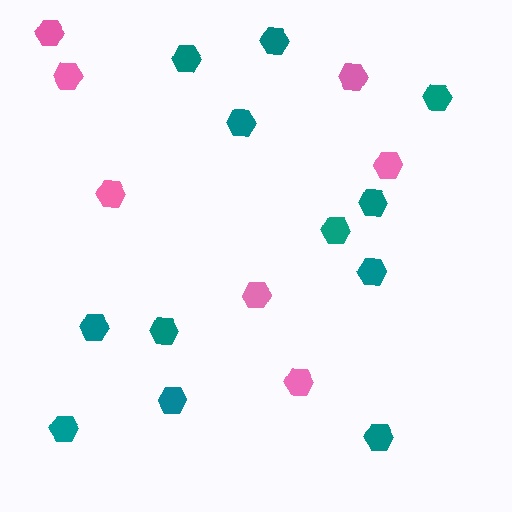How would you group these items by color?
There are 2 groups: one group of teal hexagons (12) and one group of pink hexagons (7).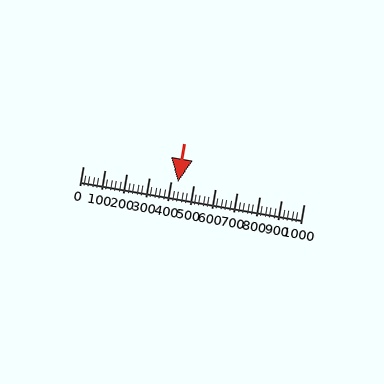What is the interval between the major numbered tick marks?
The major tick marks are spaced 100 units apart.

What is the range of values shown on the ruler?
The ruler shows values from 0 to 1000.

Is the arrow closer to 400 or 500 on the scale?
The arrow is closer to 400.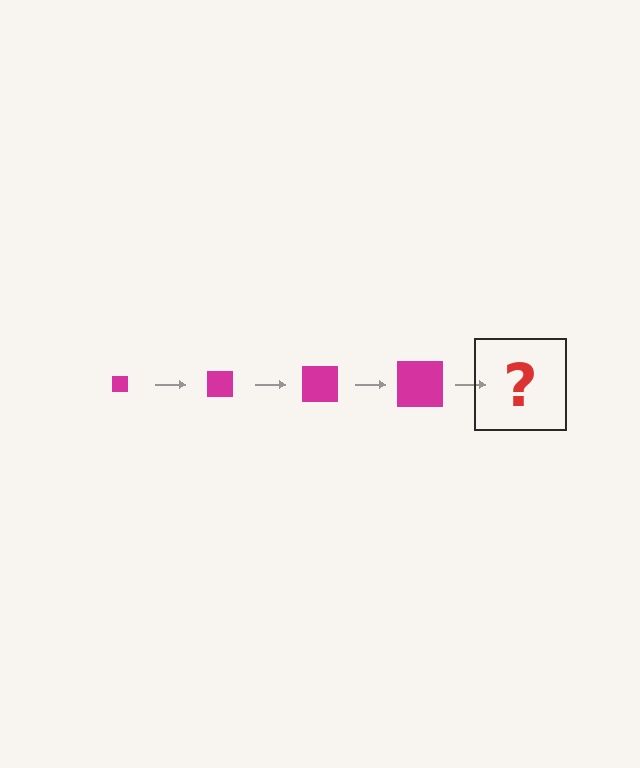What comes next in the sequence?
The next element should be a magenta square, larger than the previous one.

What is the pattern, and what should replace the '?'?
The pattern is that the square gets progressively larger each step. The '?' should be a magenta square, larger than the previous one.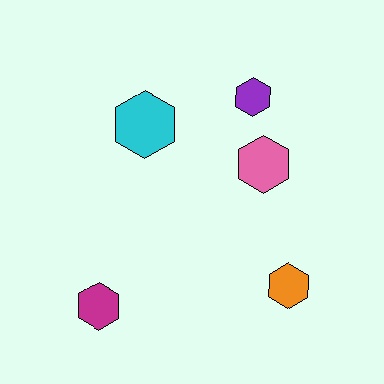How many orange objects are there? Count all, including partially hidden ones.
There is 1 orange object.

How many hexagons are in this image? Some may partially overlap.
There are 5 hexagons.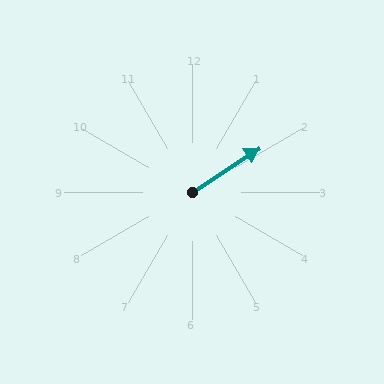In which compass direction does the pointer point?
Northeast.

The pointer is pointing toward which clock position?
Roughly 2 o'clock.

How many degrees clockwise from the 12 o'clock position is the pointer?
Approximately 57 degrees.